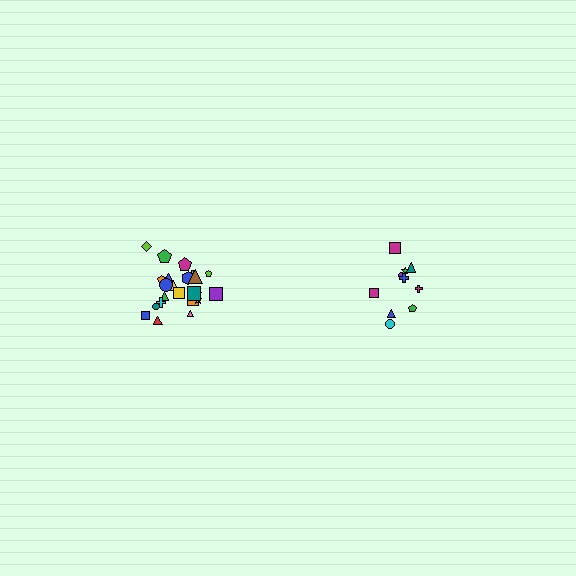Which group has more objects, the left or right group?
The left group.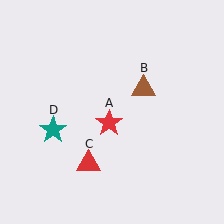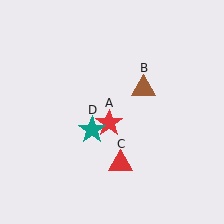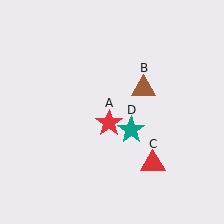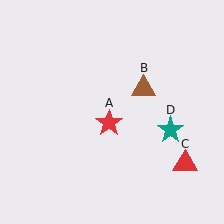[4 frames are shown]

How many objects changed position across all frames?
2 objects changed position: red triangle (object C), teal star (object D).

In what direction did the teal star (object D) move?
The teal star (object D) moved right.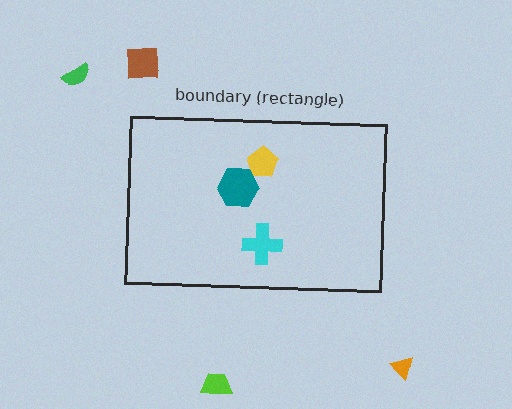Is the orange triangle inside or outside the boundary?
Outside.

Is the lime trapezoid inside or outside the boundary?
Outside.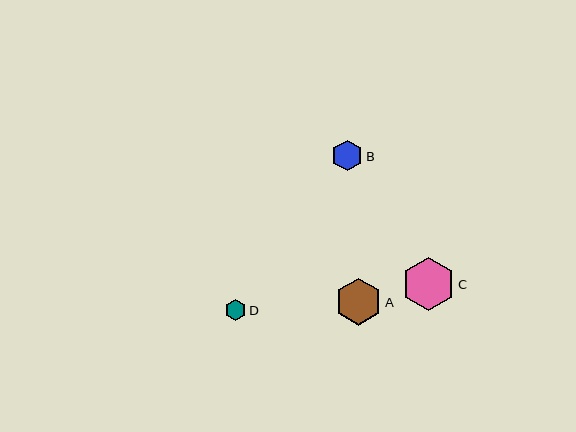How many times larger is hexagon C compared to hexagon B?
Hexagon C is approximately 1.7 times the size of hexagon B.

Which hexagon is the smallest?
Hexagon D is the smallest with a size of approximately 21 pixels.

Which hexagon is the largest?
Hexagon C is the largest with a size of approximately 53 pixels.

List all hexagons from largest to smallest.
From largest to smallest: C, A, B, D.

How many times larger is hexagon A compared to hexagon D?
Hexagon A is approximately 2.2 times the size of hexagon D.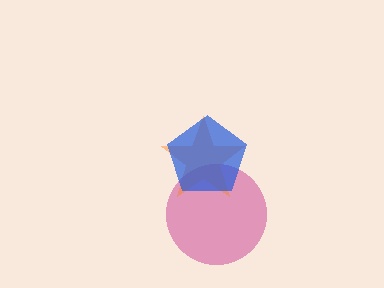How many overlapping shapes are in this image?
There are 3 overlapping shapes in the image.